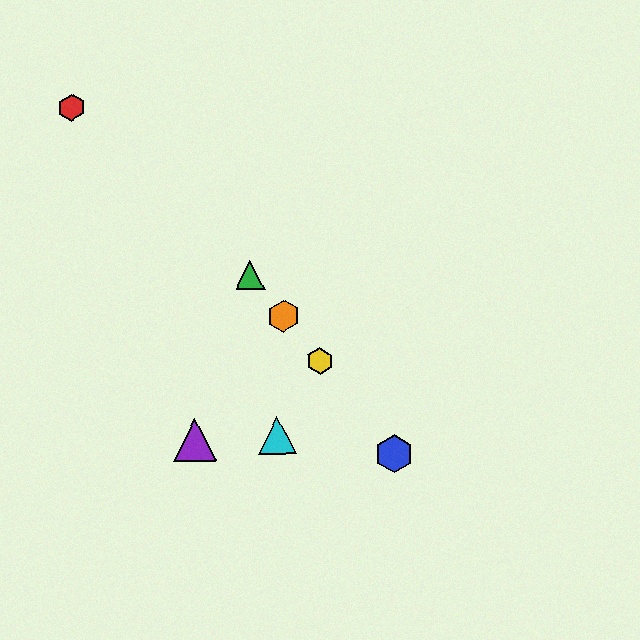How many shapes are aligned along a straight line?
4 shapes (the blue hexagon, the green triangle, the yellow hexagon, the orange hexagon) are aligned along a straight line.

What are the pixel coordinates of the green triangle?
The green triangle is at (250, 275).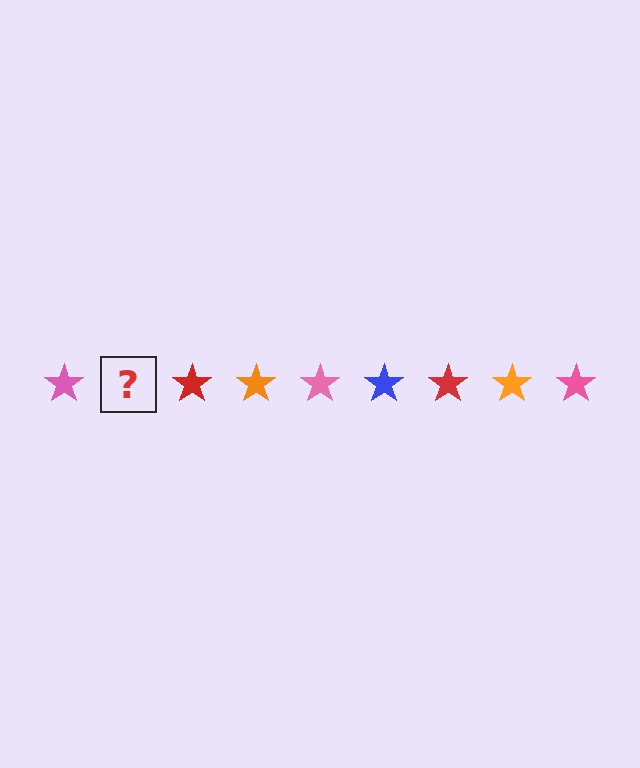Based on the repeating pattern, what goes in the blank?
The blank should be a blue star.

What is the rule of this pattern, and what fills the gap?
The rule is that the pattern cycles through pink, blue, red, orange stars. The gap should be filled with a blue star.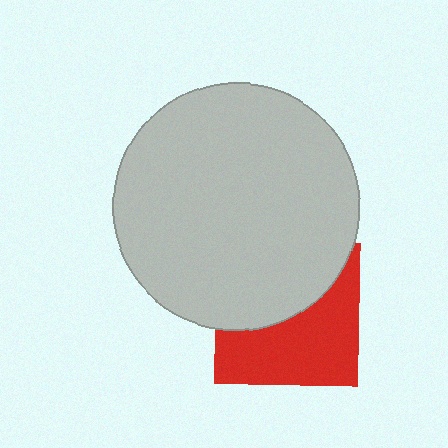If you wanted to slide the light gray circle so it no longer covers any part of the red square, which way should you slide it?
Slide it up — that is the most direct way to separate the two shapes.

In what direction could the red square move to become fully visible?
The red square could move down. That would shift it out from behind the light gray circle entirely.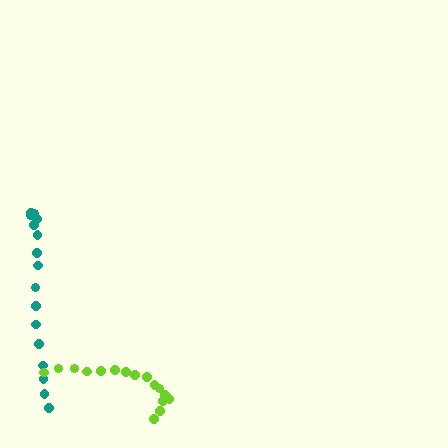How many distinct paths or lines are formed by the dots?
There are 2 distinct paths.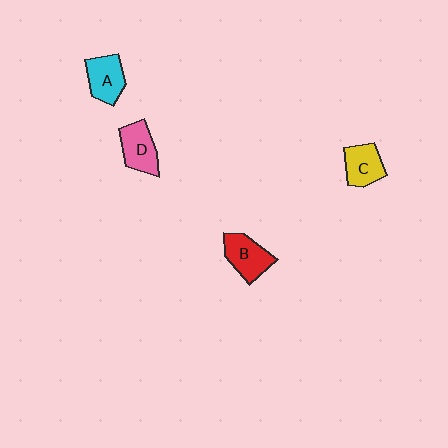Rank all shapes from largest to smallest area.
From largest to smallest: B (red), D (pink), A (cyan), C (yellow).